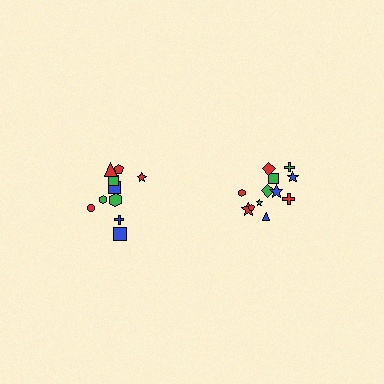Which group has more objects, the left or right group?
The right group.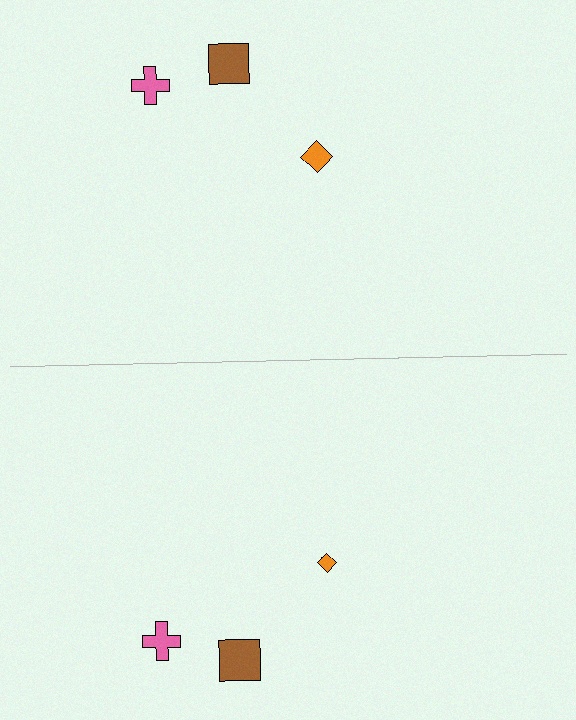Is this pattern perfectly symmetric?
No, the pattern is not perfectly symmetric. The orange diamond on the bottom side has a different size than its mirror counterpart.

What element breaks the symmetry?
The orange diamond on the bottom side has a different size than its mirror counterpart.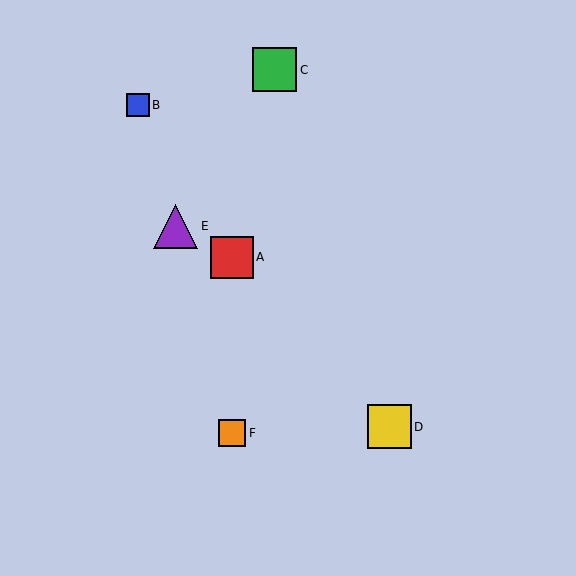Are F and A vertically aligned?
Yes, both are at x≈232.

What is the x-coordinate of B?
Object B is at x≈138.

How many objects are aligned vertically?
2 objects (A, F) are aligned vertically.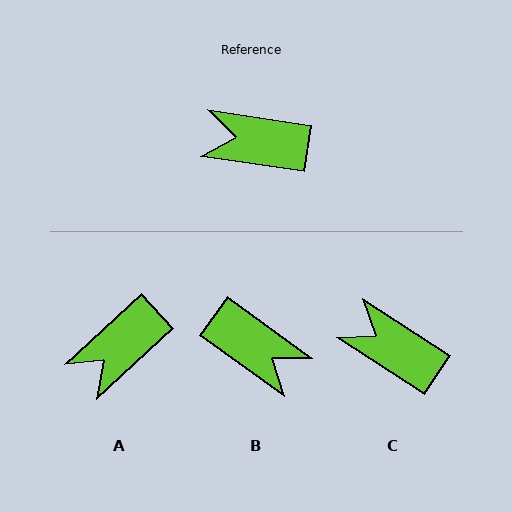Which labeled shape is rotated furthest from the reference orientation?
B, about 153 degrees away.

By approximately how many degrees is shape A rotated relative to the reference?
Approximately 51 degrees counter-clockwise.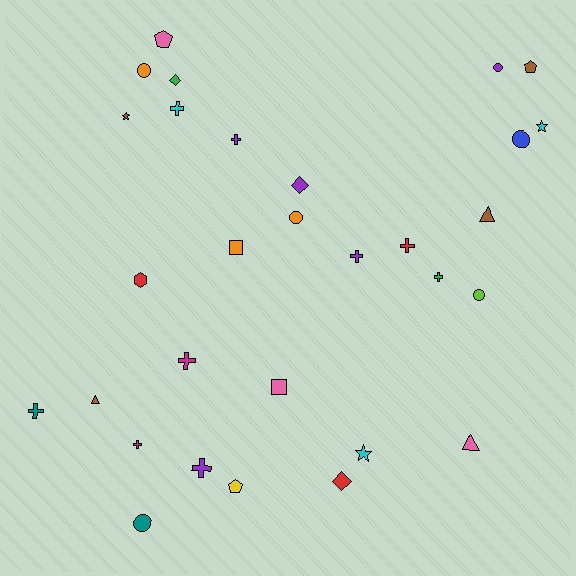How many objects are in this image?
There are 30 objects.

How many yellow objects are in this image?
There is 1 yellow object.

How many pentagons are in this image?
There are 3 pentagons.